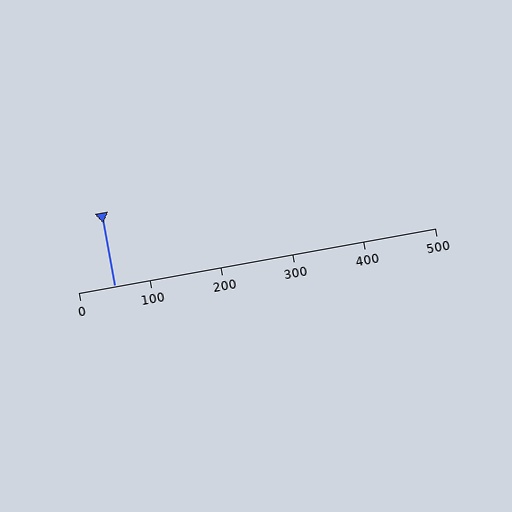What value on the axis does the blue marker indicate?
The marker indicates approximately 50.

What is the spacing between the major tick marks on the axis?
The major ticks are spaced 100 apart.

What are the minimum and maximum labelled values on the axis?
The axis runs from 0 to 500.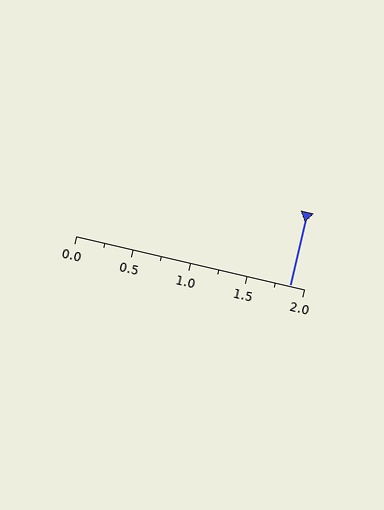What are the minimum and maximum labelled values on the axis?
The axis runs from 0.0 to 2.0.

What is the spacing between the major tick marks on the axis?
The major ticks are spaced 0.5 apart.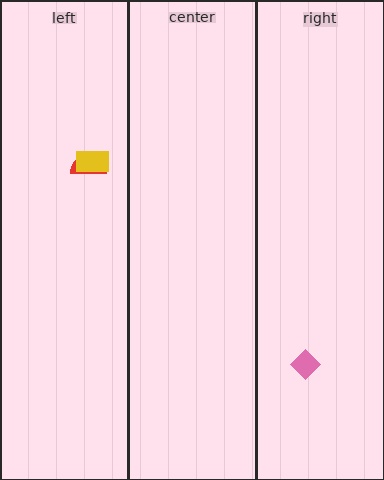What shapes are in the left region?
The red semicircle, the yellow rectangle.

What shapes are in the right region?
The pink diamond.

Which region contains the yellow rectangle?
The left region.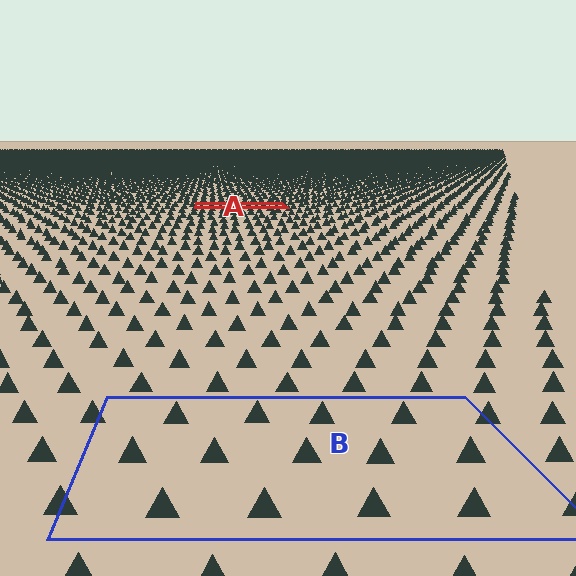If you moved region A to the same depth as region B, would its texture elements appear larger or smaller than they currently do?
They would appear larger. At a closer depth, the same texture elements are projected at a bigger on-screen size.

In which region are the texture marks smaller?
The texture marks are smaller in region A, because it is farther away.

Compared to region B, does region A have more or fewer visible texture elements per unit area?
Region A has more texture elements per unit area — they are packed more densely because it is farther away.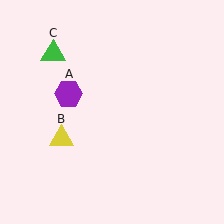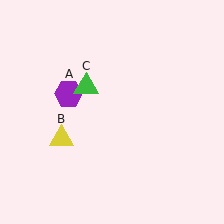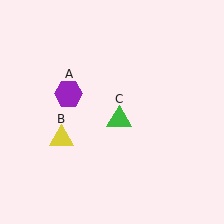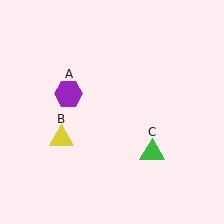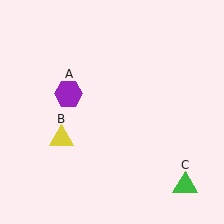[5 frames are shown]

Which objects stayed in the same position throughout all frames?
Purple hexagon (object A) and yellow triangle (object B) remained stationary.